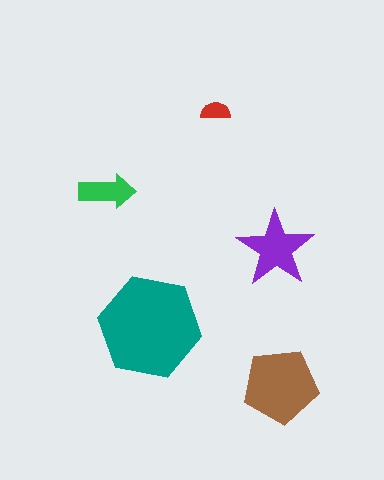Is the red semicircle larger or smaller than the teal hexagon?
Smaller.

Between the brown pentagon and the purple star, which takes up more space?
The brown pentagon.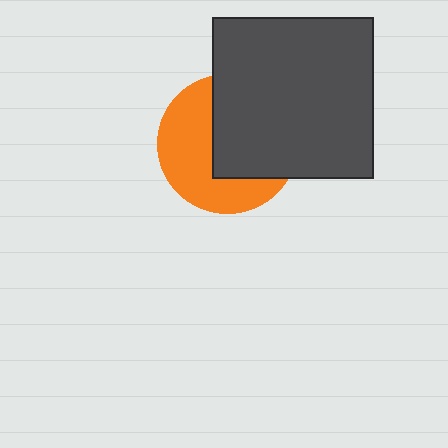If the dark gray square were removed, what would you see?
You would see the complete orange circle.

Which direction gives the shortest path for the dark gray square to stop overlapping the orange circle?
Moving right gives the shortest separation.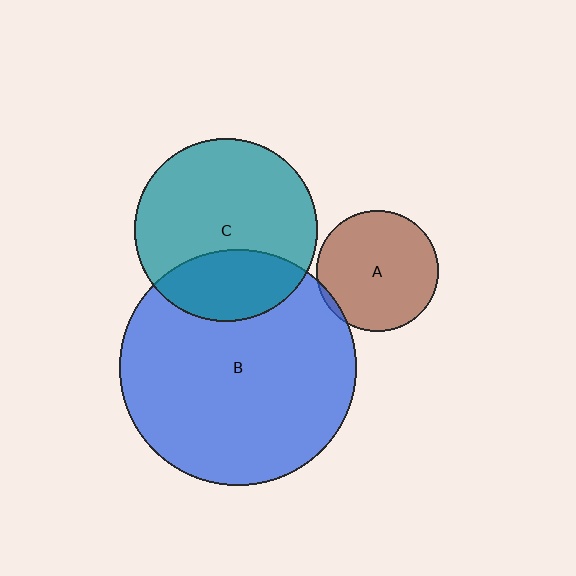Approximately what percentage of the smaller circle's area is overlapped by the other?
Approximately 30%.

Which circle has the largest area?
Circle B (blue).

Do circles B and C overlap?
Yes.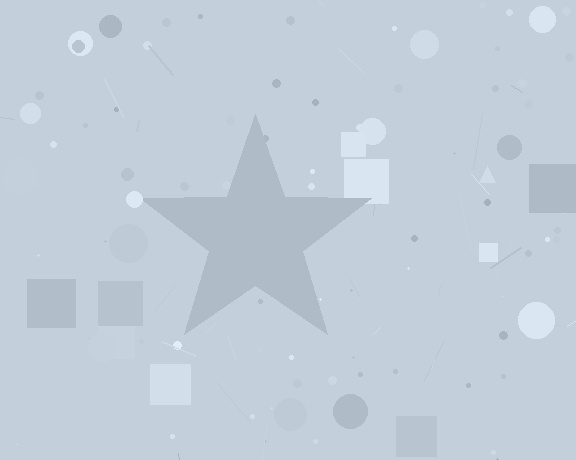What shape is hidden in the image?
A star is hidden in the image.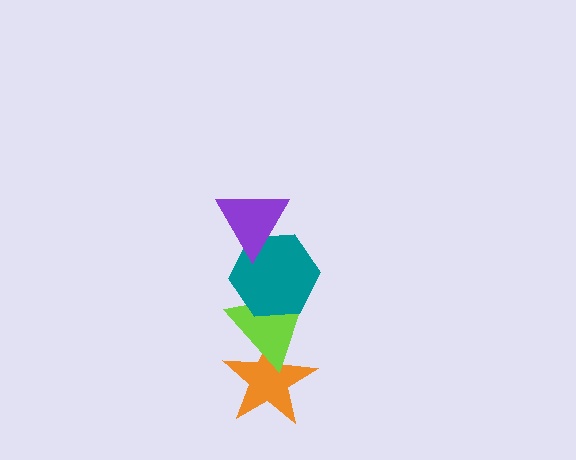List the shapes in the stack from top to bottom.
From top to bottom: the purple triangle, the teal hexagon, the lime triangle, the orange star.